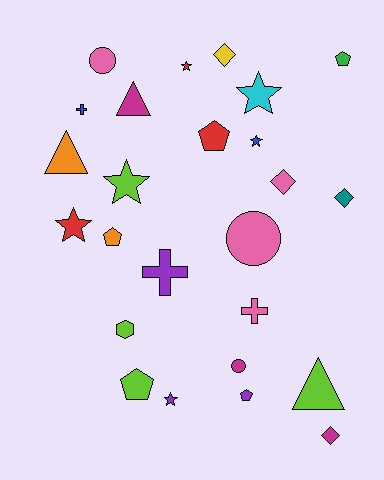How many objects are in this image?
There are 25 objects.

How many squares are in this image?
There are no squares.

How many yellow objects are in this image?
There is 1 yellow object.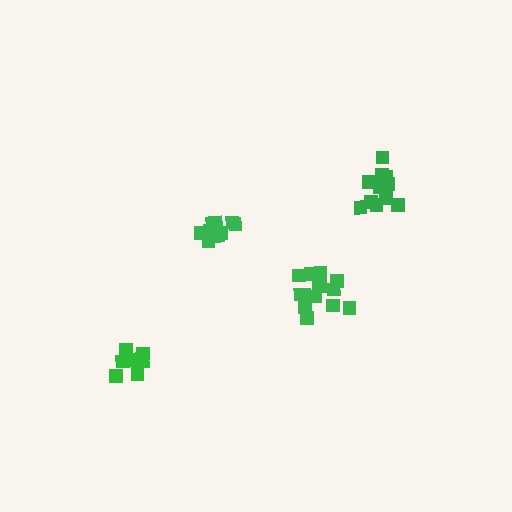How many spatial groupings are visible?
There are 4 spatial groupings.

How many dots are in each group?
Group 1: 14 dots, Group 2: 8 dots, Group 3: 12 dots, Group 4: 11 dots (45 total).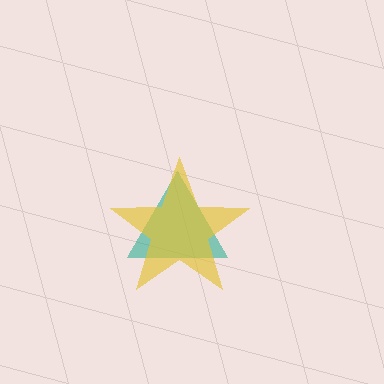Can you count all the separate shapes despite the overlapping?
Yes, there are 2 separate shapes.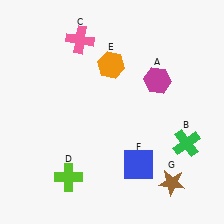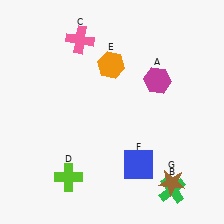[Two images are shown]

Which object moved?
The green cross (B) moved down.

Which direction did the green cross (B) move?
The green cross (B) moved down.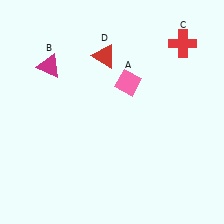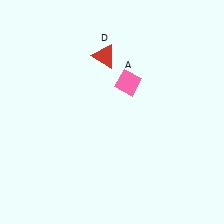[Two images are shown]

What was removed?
The magenta triangle (B), the red cross (C) were removed in Image 2.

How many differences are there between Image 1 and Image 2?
There are 2 differences between the two images.